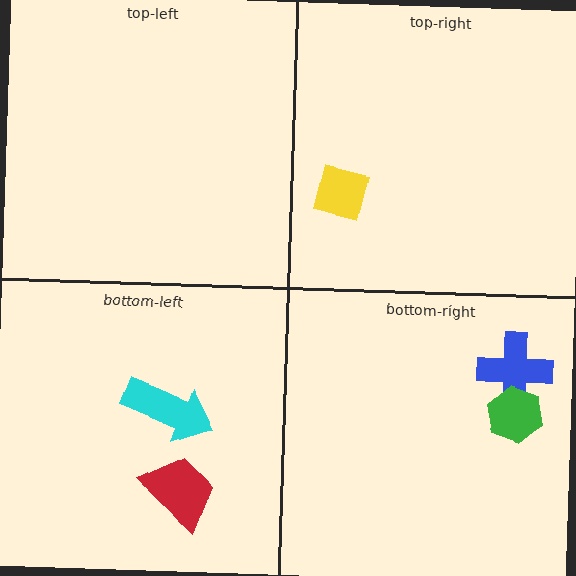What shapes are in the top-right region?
The yellow square.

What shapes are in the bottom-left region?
The cyan arrow, the red trapezoid.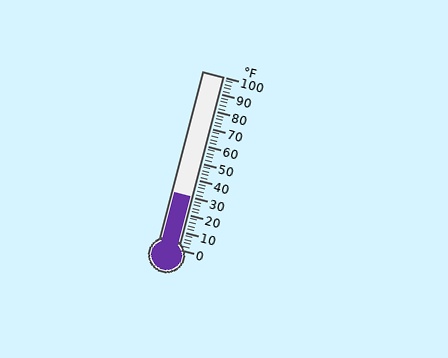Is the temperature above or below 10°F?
The temperature is above 10°F.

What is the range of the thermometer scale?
The thermometer scale ranges from 0°F to 100°F.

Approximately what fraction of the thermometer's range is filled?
The thermometer is filled to approximately 30% of its range.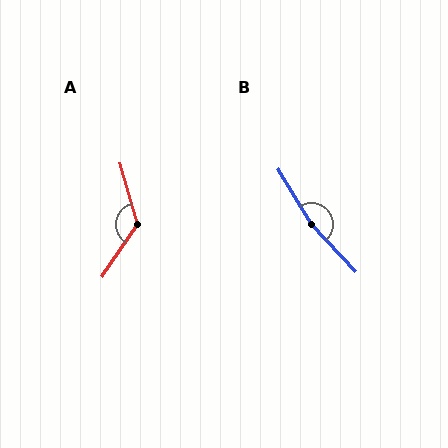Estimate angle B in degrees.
Approximately 168 degrees.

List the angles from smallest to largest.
A (130°), B (168°).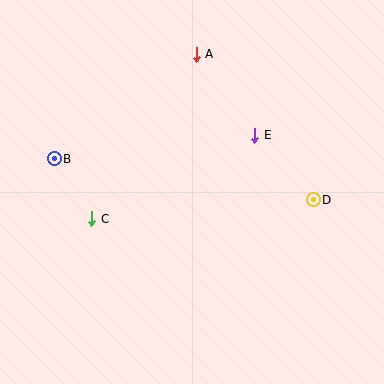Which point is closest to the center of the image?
Point E at (255, 135) is closest to the center.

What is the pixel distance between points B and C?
The distance between B and C is 71 pixels.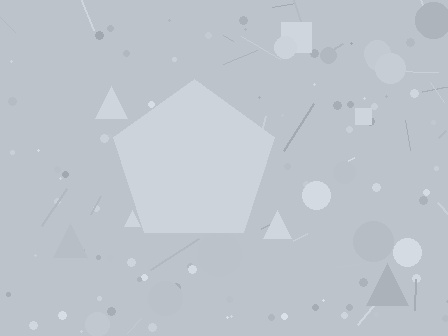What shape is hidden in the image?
A pentagon is hidden in the image.